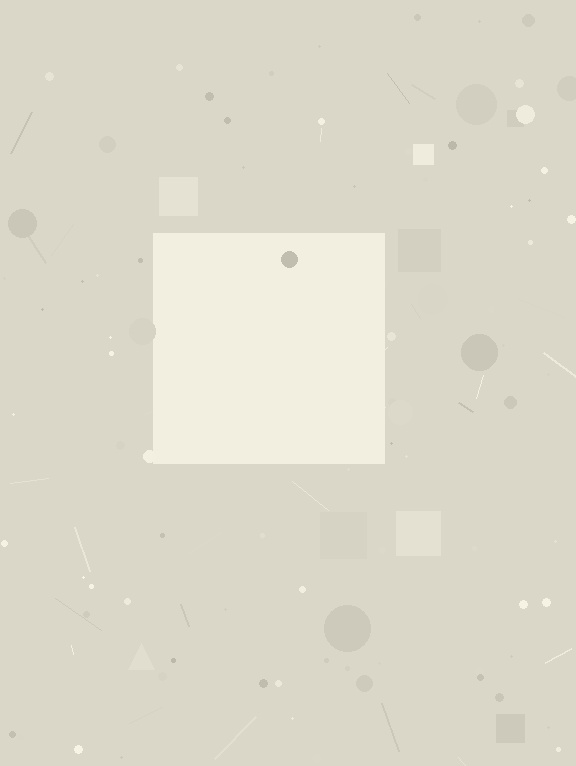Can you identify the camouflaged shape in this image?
The camouflaged shape is a square.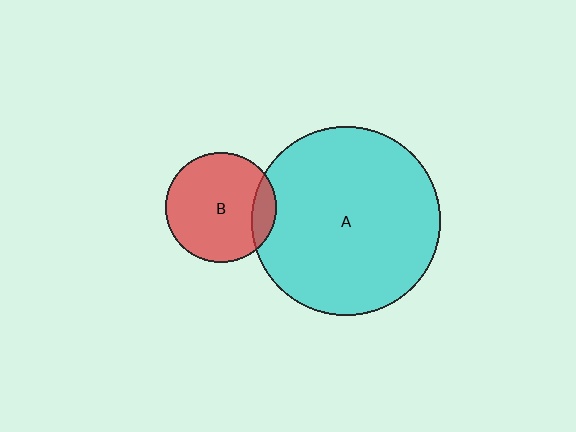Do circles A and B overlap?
Yes.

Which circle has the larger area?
Circle A (cyan).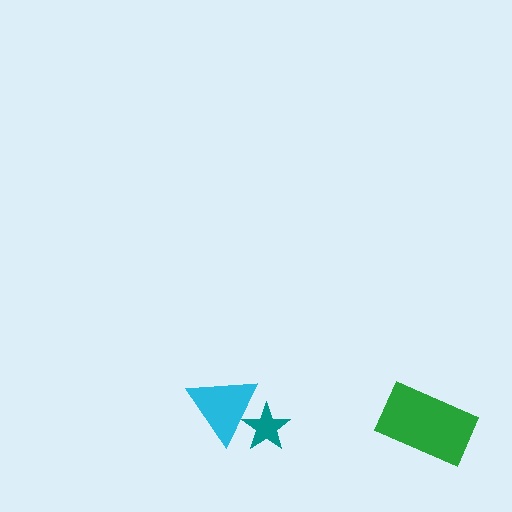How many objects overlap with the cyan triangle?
1 object overlaps with the cyan triangle.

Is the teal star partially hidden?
Yes, it is partially covered by another shape.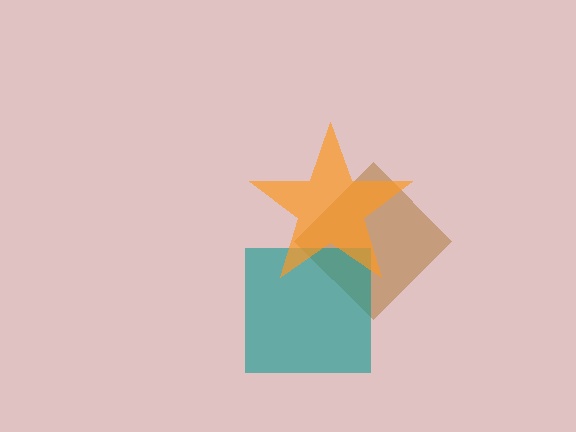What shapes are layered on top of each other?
The layered shapes are: a brown diamond, a teal square, an orange star.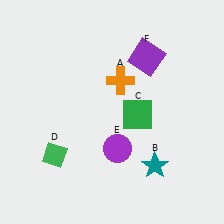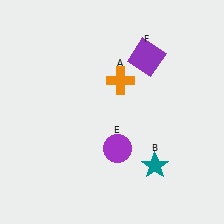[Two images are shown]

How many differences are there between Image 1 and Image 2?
There are 2 differences between the two images.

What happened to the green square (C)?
The green square (C) was removed in Image 2. It was in the bottom-right area of Image 1.